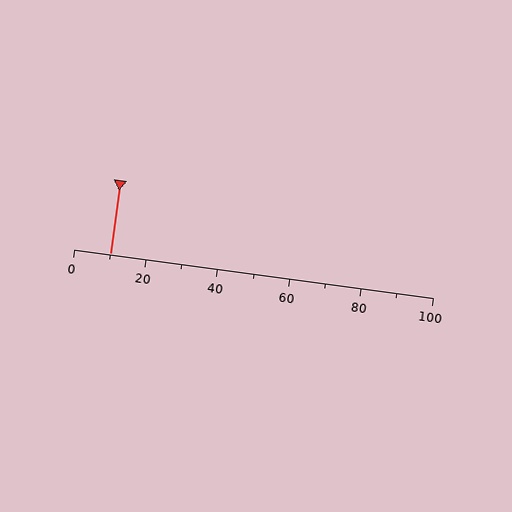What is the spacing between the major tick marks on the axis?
The major ticks are spaced 20 apart.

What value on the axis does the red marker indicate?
The marker indicates approximately 10.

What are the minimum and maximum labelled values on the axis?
The axis runs from 0 to 100.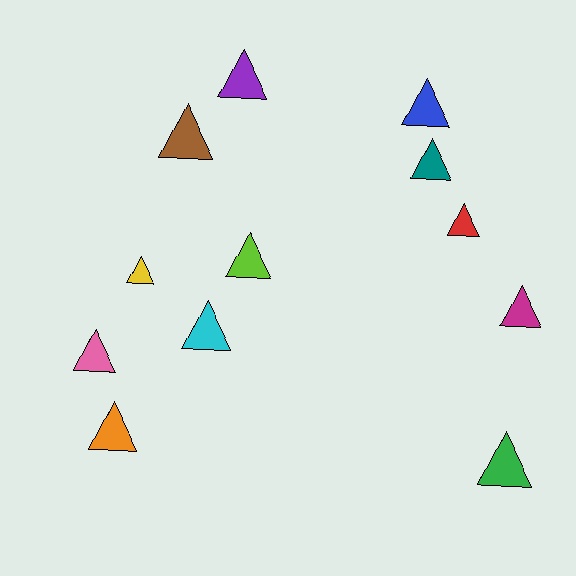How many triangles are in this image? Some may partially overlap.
There are 12 triangles.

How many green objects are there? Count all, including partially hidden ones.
There is 1 green object.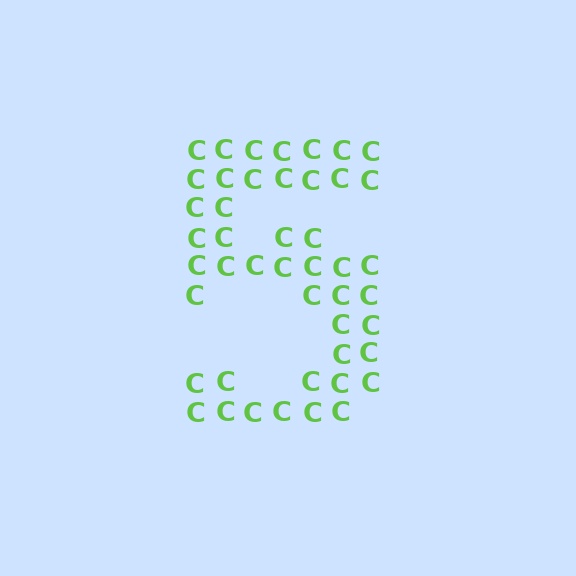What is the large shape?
The large shape is the digit 5.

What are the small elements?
The small elements are letter C's.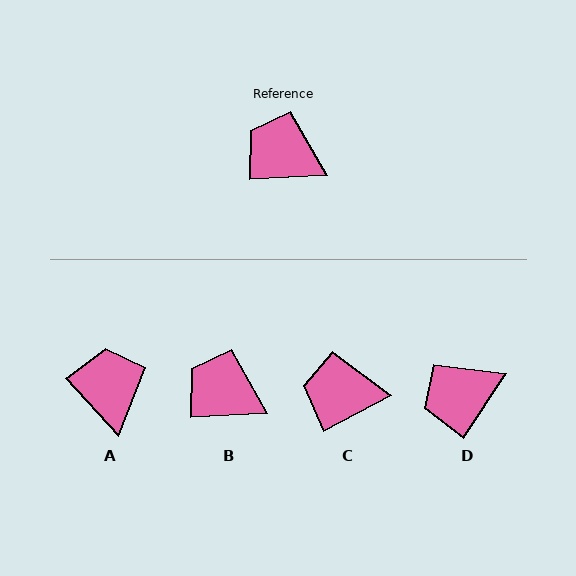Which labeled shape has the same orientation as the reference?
B.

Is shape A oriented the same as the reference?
No, it is off by about 51 degrees.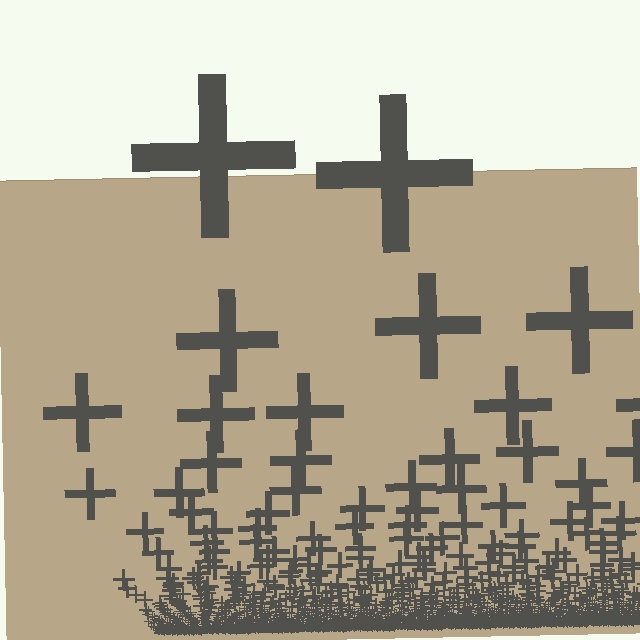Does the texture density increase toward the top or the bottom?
Density increases toward the bottom.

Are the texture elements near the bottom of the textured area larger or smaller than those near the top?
Smaller. The gradient is inverted — elements near the bottom are smaller and denser.